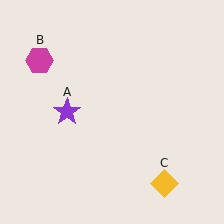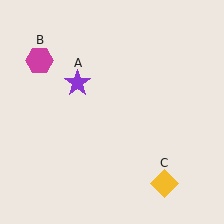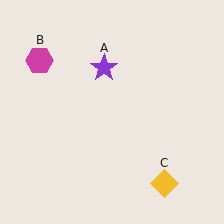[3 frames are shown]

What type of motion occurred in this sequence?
The purple star (object A) rotated clockwise around the center of the scene.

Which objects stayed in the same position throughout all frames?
Magenta hexagon (object B) and yellow diamond (object C) remained stationary.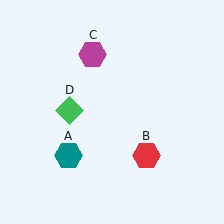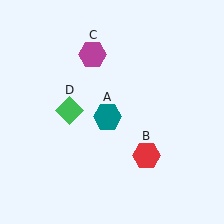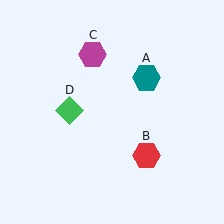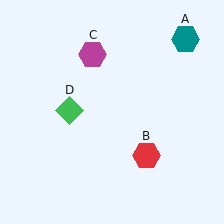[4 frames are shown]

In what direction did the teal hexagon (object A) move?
The teal hexagon (object A) moved up and to the right.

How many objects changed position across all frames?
1 object changed position: teal hexagon (object A).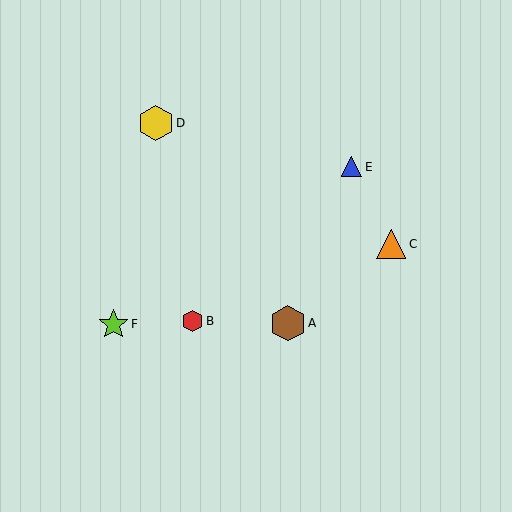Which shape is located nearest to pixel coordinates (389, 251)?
The orange triangle (labeled C) at (391, 244) is nearest to that location.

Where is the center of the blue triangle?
The center of the blue triangle is at (351, 167).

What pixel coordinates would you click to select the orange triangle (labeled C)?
Click at (391, 244) to select the orange triangle C.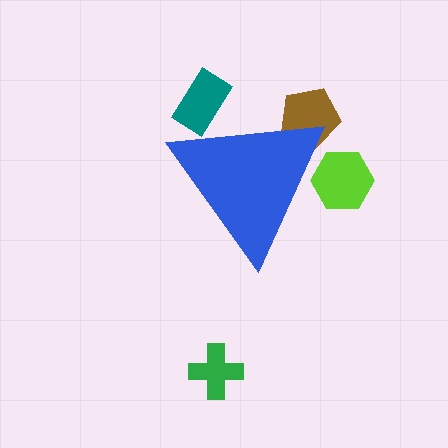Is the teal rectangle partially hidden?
Yes, the teal rectangle is partially hidden behind the blue triangle.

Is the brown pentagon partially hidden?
Yes, the brown pentagon is partially hidden behind the blue triangle.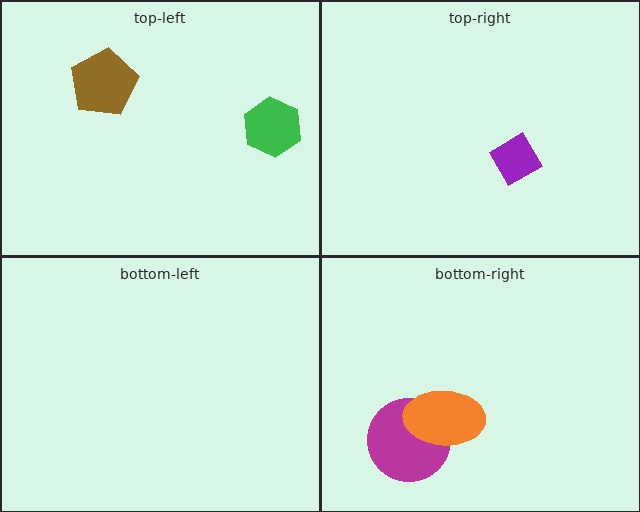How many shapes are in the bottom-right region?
2.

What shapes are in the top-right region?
The purple diamond.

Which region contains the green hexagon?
The top-left region.